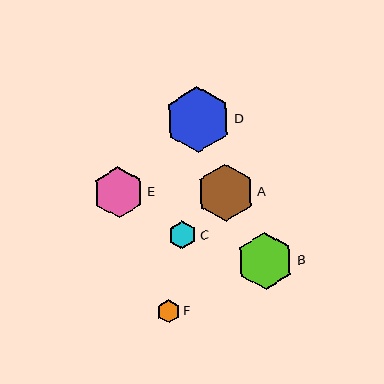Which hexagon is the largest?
Hexagon D is the largest with a size of approximately 66 pixels.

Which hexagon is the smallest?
Hexagon F is the smallest with a size of approximately 23 pixels.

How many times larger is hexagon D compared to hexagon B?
Hexagon D is approximately 1.2 times the size of hexagon B.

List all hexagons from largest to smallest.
From largest to smallest: D, A, B, E, C, F.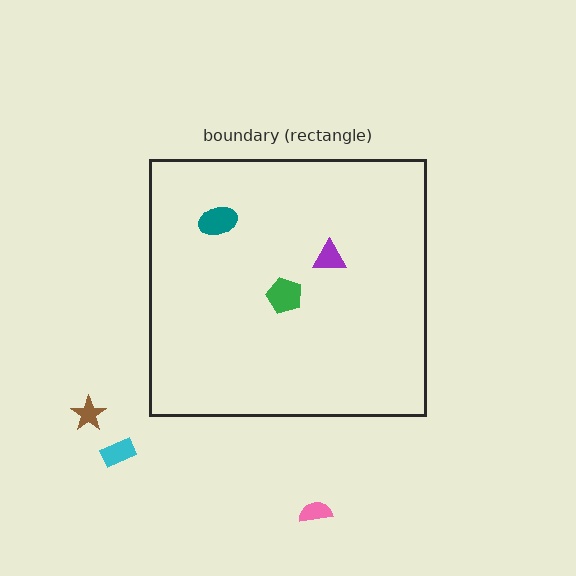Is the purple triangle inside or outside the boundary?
Inside.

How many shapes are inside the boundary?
3 inside, 3 outside.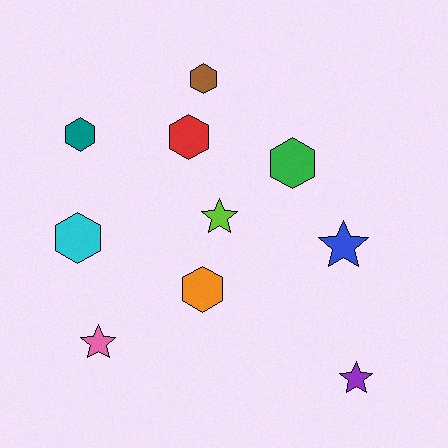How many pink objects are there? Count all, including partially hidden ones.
There is 1 pink object.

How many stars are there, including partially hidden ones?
There are 4 stars.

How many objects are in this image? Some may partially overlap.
There are 10 objects.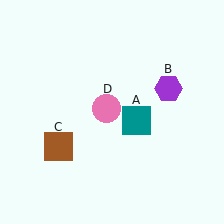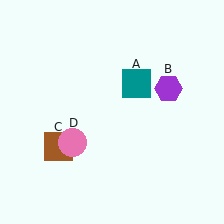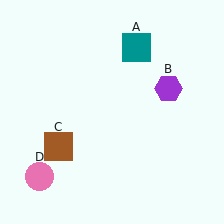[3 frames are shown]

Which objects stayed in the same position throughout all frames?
Purple hexagon (object B) and brown square (object C) remained stationary.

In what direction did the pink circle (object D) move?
The pink circle (object D) moved down and to the left.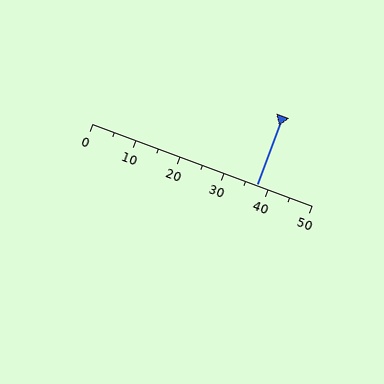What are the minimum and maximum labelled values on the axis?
The axis runs from 0 to 50.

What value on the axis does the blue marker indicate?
The marker indicates approximately 37.5.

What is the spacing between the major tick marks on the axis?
The major ticks are spaced 10 apart.